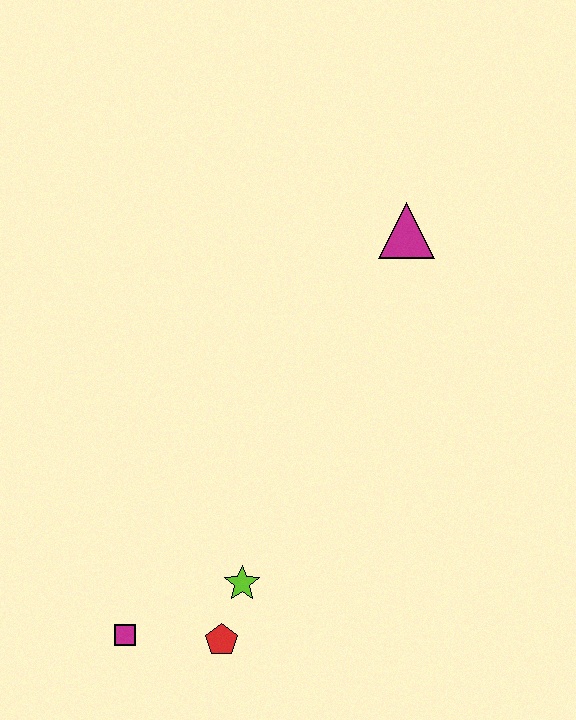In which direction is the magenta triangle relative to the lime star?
The magenta triangle is above the lime star.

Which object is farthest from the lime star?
The magenta triangle is farthest from the lime star.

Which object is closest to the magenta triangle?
The lime star is closest to the magenta triangle.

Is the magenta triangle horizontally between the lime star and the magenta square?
No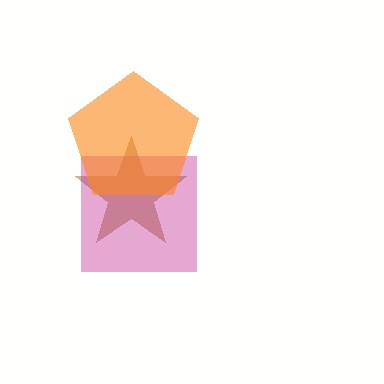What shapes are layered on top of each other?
The layered shapes are: a brown star, a magenta square, an orange pentagon.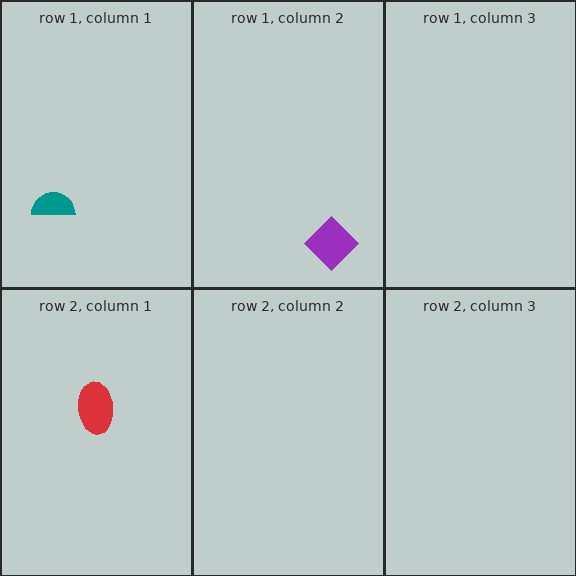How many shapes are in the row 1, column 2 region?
1.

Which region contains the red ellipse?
The row 2, column 1 region.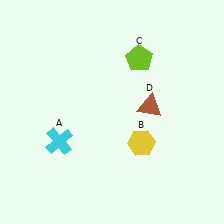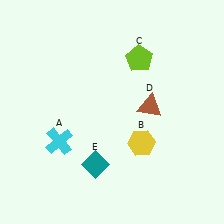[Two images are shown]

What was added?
A teal diamond (E) was added in Image 2.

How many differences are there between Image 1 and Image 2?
There is 1 difference between the two images.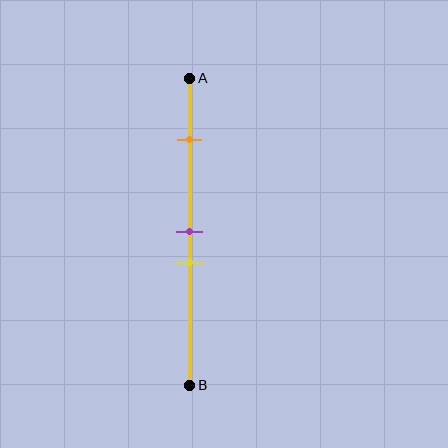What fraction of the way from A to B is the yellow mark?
The yellow mark is approximately 60% (0.6) of the way from A to B.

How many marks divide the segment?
There are 3 marks dividing the segment.